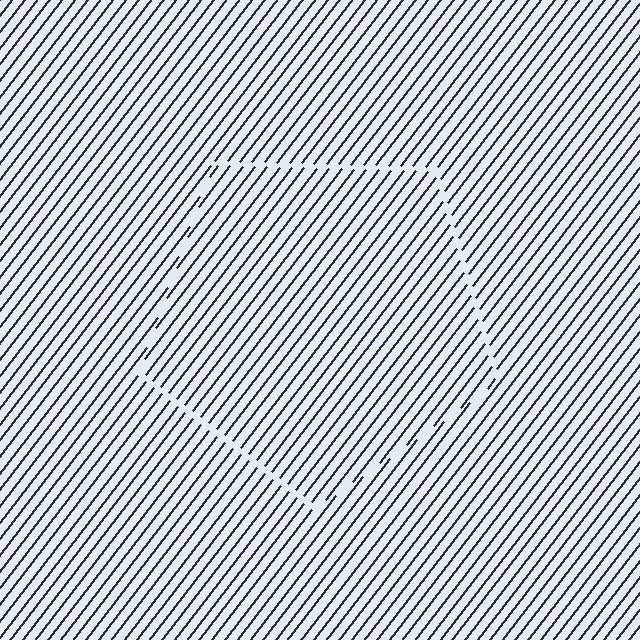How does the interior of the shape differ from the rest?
The interior of the shape contains the same grating, shifted by half a period — the contour is defined by the phase discontinuity where line-ends from the inner and outer gratings abut.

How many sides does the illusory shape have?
5 sides — the line-ends trace a pentagon.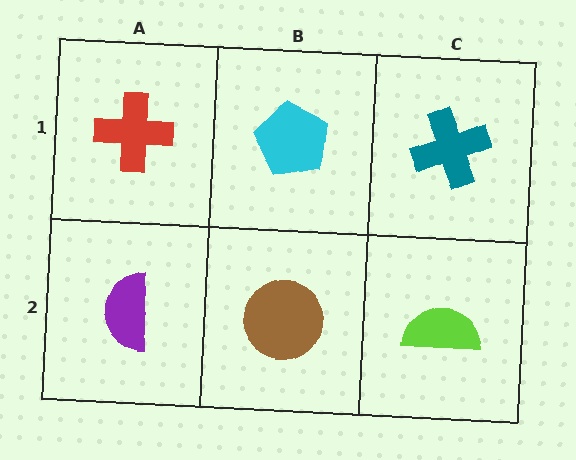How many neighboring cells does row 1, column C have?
2.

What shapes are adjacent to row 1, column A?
A purple semicircle (row 2, column A), a cyan pentagon (row 1, column B).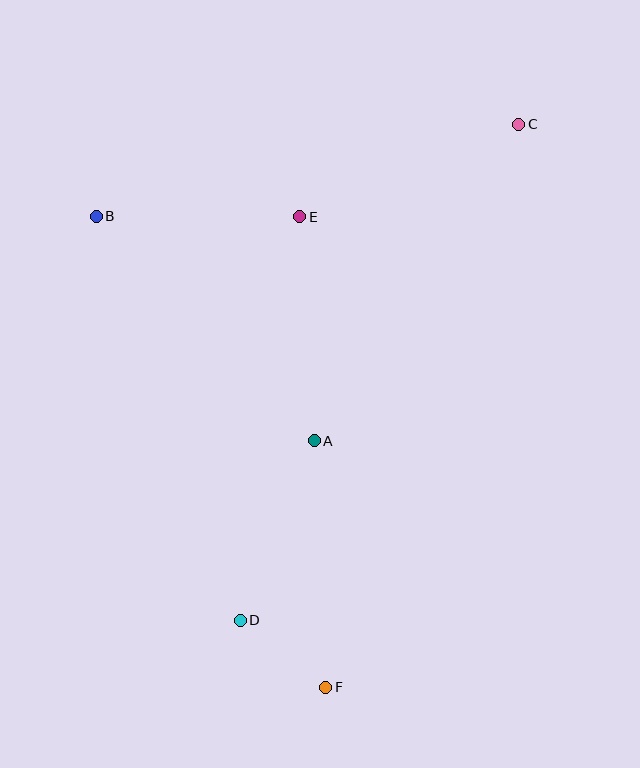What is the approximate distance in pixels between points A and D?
The distance between A and D is approximately 194 pixels.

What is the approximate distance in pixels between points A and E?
The distance between A and E is approximately 225 pixels.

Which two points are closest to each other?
Points D and F are closest to each other.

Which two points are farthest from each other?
Points C and F are farthest from each other.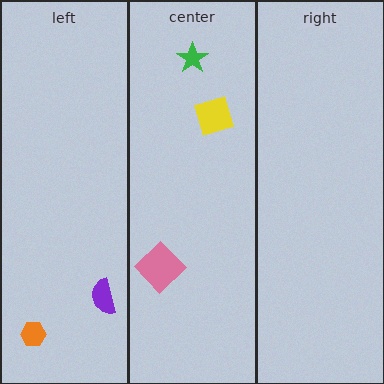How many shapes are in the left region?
2.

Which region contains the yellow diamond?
The center region.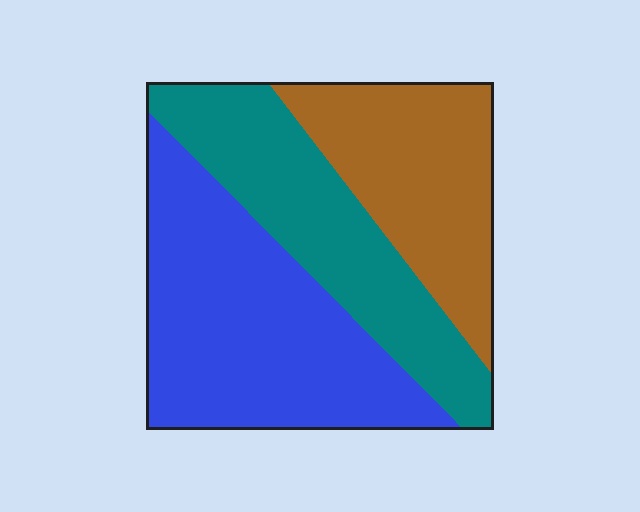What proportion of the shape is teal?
Teal takes up about one third (1/3) of the shape.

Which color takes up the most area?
Blue, at roughly 40%.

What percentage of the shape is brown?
Brown covers about 30% of the shape.